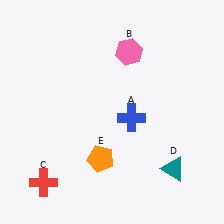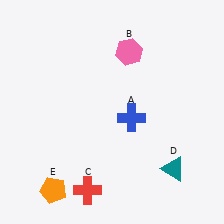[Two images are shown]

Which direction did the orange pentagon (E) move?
The orange pentagon (E) moved left.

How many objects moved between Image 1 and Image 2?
2 objects moved between the two images.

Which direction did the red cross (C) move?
The red cross (C) moved right.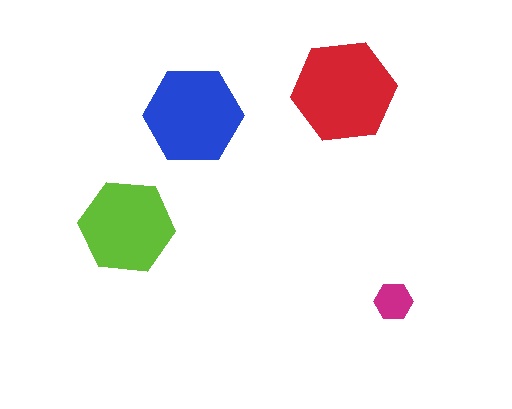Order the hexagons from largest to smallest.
the red one, the blue one, the lime one, the magenta one.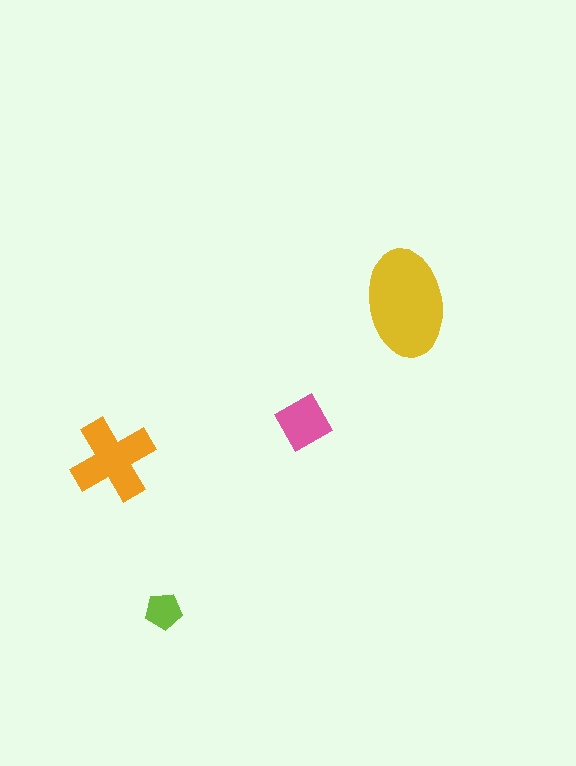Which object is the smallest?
The lime pentagon.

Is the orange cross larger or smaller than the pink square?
Larger.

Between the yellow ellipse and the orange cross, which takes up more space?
The yellow ellipse.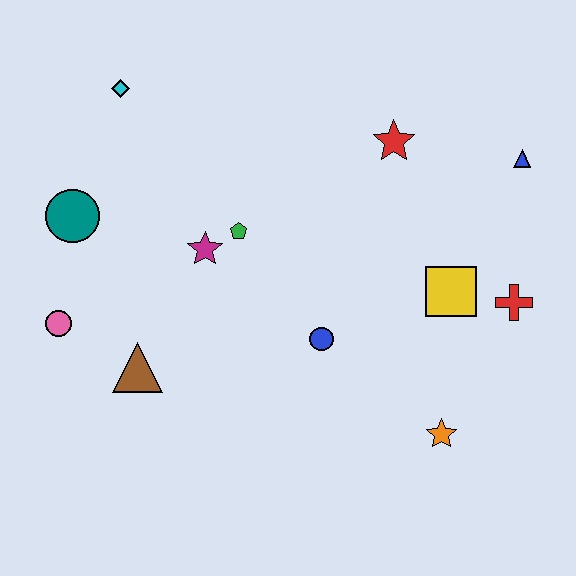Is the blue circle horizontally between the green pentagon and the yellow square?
Yes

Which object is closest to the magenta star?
The green pentagon is closest to the magenta star.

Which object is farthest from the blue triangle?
The pink circle is farthest from the blue triangle.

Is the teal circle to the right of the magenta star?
No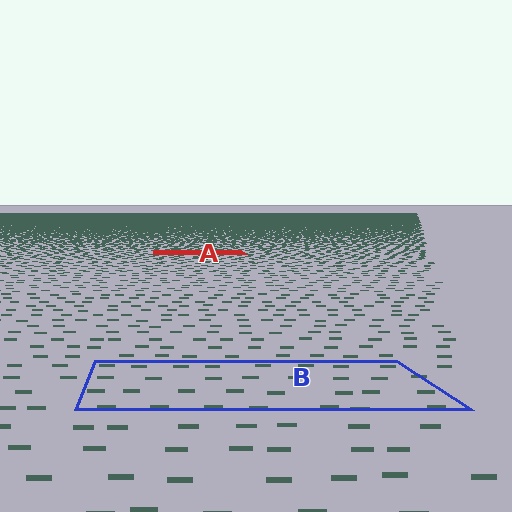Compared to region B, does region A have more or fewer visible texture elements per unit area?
Region A has more texture elements per unit area — they are packed more densely because it is farther away.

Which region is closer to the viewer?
Region B is closer. The texture elements there are larger and more spread out.